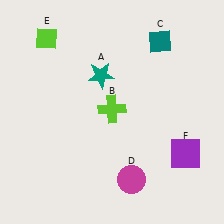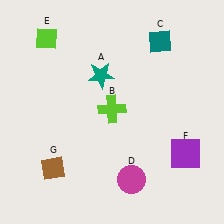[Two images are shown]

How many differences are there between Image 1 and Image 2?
There is 1 difference between the two images.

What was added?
A brown diamond (G) was added in Image 2.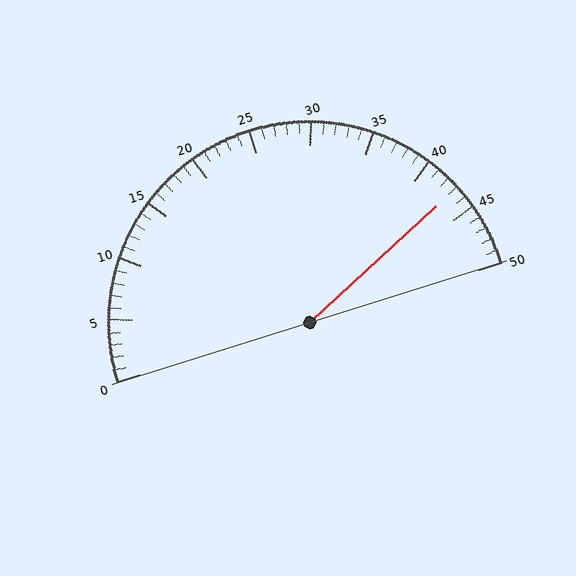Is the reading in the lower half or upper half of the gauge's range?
The reading is in the upper half of the range (0 to 50).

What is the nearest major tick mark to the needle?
The nearest major tick mark is 45.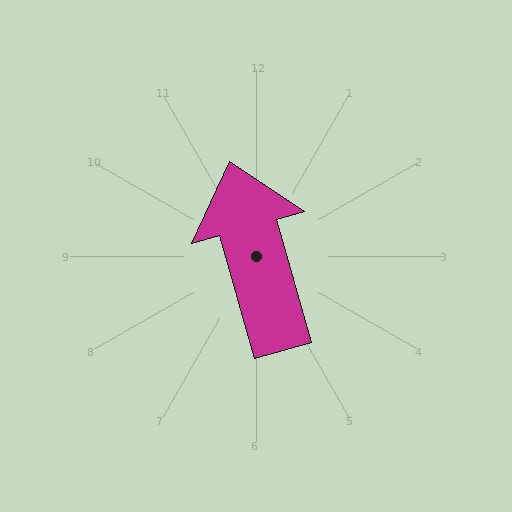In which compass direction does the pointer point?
North.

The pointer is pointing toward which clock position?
Roughly 11 o'clock.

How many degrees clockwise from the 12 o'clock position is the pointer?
Approximately 344 degrees.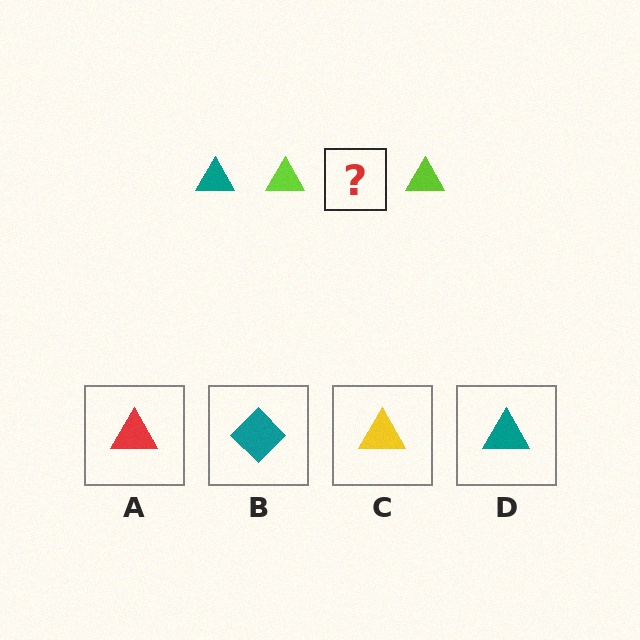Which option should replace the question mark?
Option D.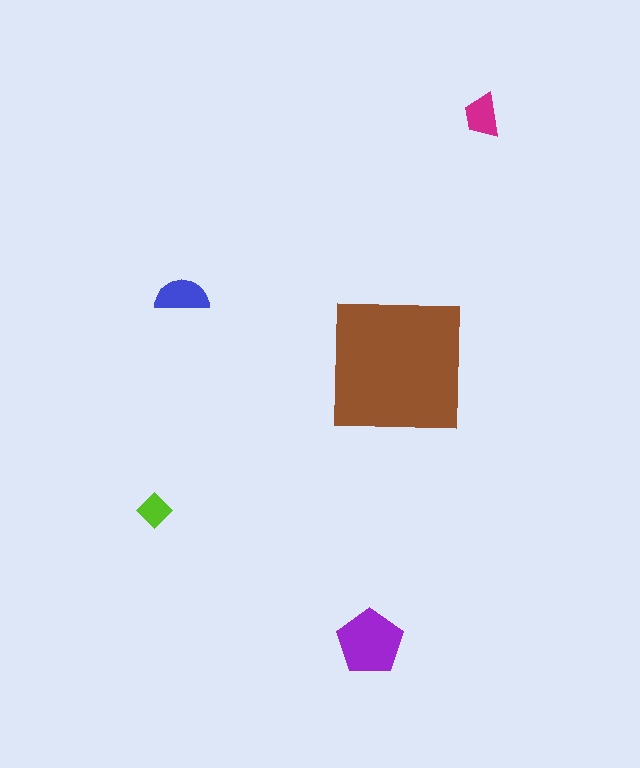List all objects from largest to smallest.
The brown square, the purple pentagon, the blue semicircle, the magenta trapezoid, the lime diamond.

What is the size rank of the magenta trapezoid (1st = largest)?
4th.